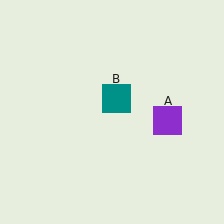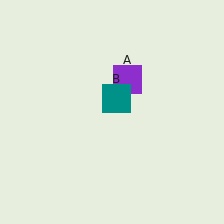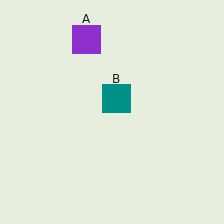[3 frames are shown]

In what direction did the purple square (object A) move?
The purple square (object A) moved up and to the left.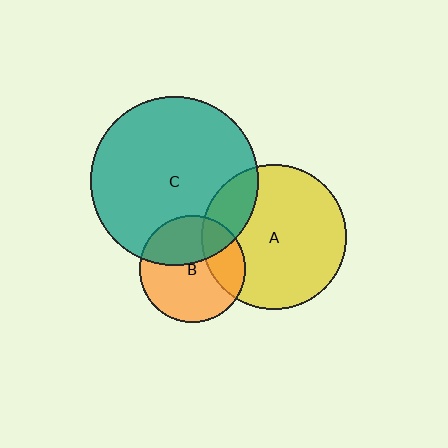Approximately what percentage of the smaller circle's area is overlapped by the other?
Approximately 25%.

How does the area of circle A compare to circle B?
Approximately 1.9 times.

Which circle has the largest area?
Circle C (teal).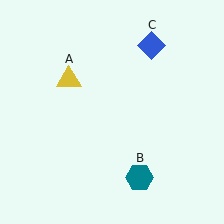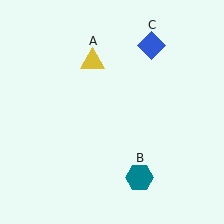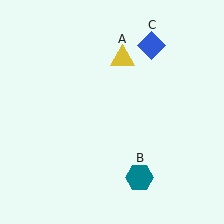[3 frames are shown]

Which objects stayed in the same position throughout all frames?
Teal hexagon (object B) and blue diamond (object C) remained stationary.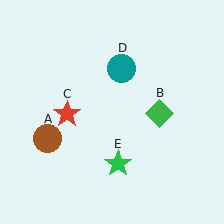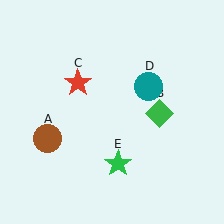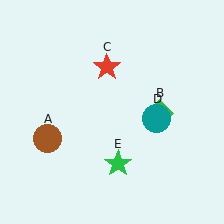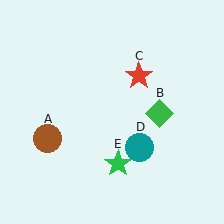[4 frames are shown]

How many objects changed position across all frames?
2 objects changed position: red star (object C), teal circle (object D).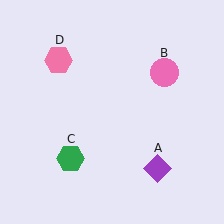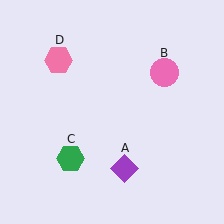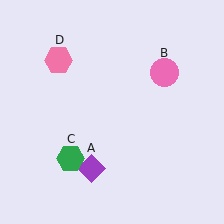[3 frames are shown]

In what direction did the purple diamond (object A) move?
The purple diamond (object A) moved left.